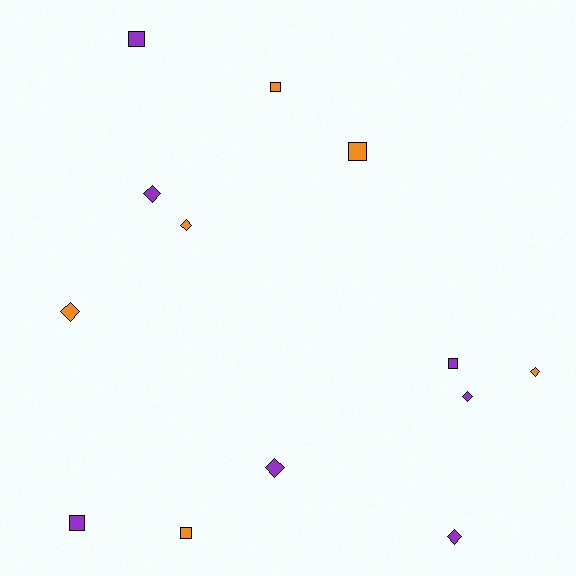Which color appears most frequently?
Purple, with 7 objects.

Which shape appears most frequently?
Diamond, with 7 objects.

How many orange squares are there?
There are 3 orange squares.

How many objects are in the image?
There are 13 objects.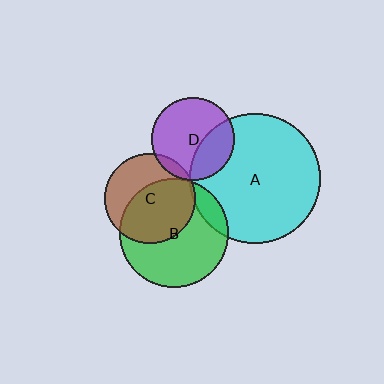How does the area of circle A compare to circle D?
Approximately 2.5 times.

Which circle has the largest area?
Circle A (cyan).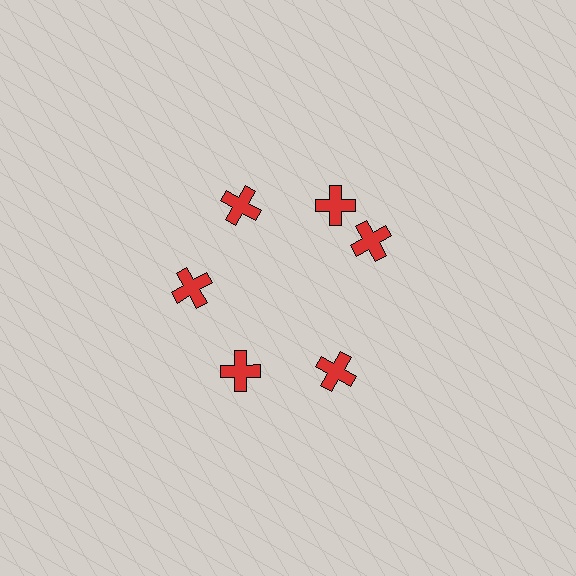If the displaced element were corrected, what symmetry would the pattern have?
It would have 6-fold rotational symmetry — the pattern would map onto itself every 60 degrees.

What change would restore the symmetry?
The symmetry would be restored by rotating it back into even spacing with its neighbors so that all 6 crosses sit at equal angles and equal distance from the center.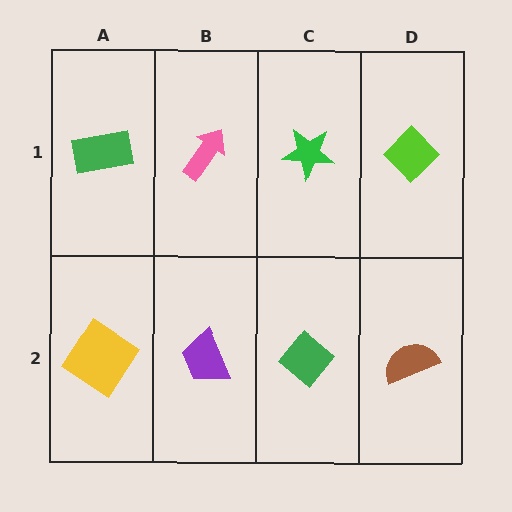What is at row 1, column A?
A green rectangle.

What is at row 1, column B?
A pink arrow.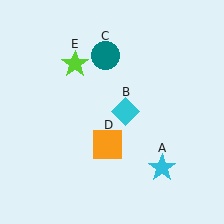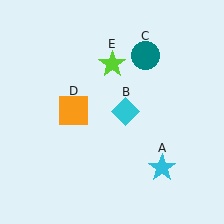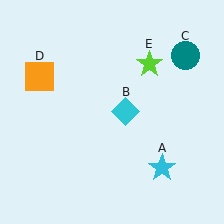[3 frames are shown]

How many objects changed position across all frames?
3 objects changed position: teal circle (object C), orange square (object D), lime star (object E).